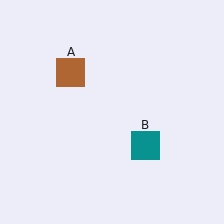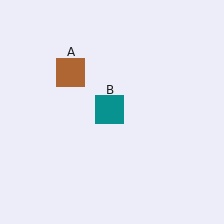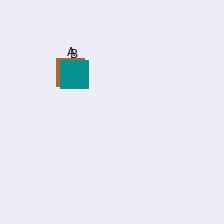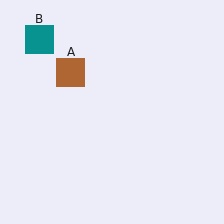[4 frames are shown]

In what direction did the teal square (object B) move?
The teal square (object B) moved up and to the left.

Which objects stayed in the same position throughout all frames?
Brown square (object A) remained stationary.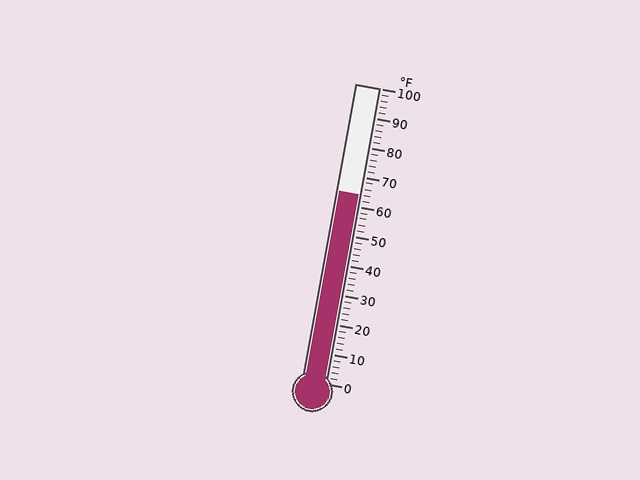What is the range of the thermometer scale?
The thermometer scale ranges from 0°F to 100°F.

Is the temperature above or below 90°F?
The temperature is below 90°F.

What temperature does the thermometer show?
The thermometer shows approximately 64°F.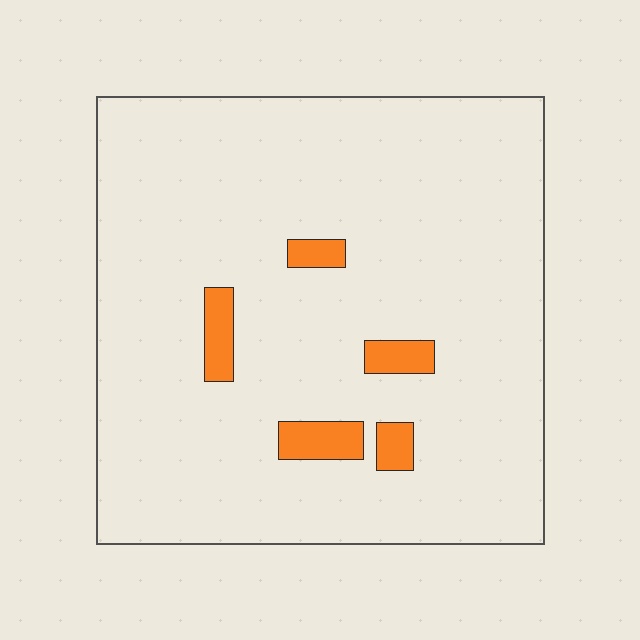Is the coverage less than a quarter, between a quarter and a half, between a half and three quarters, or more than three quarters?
Less than a quarter.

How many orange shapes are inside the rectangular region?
5.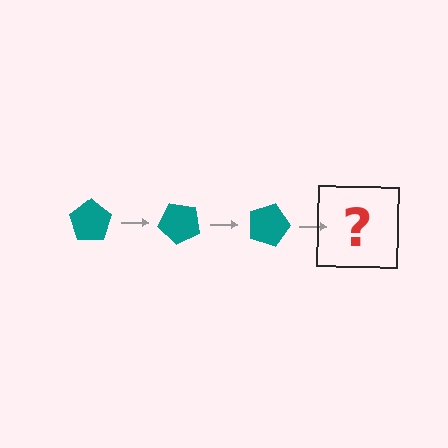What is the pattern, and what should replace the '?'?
The pattern is that the pentagon rotates 45 degrees each step. The '?' should be a teal pentagon rotated 135 degrees.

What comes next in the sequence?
The next element should be a teal pentagon rotated 135 degrees.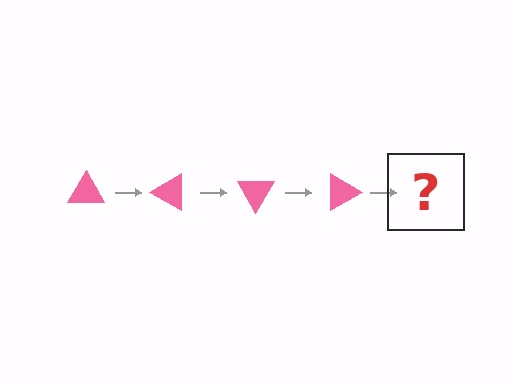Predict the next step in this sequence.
The next step is a pink triangle rotated 120 degrees.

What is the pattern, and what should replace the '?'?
The pattern is that the triangle rotates 30 degrees each step. The '?' should be a pink triangle rotated 120 degrees.